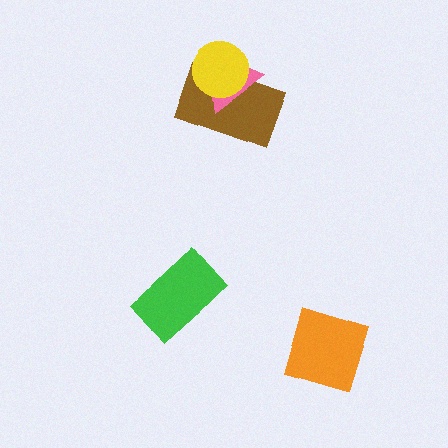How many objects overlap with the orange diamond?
0 objects overlap with the orange diamond.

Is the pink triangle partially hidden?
Yes, it is partially covered by another shape.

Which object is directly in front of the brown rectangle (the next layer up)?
The pink triangle is directly in front of the brown rectangle.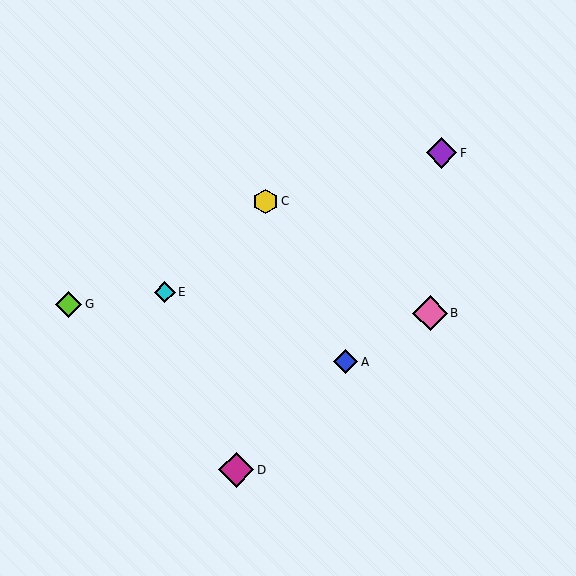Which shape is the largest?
The magenta diamond (labeled D) is the largest.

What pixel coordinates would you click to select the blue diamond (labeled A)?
Click at (346, 362) to select the blue diamond A.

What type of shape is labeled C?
Shape C is a yellow hexagon.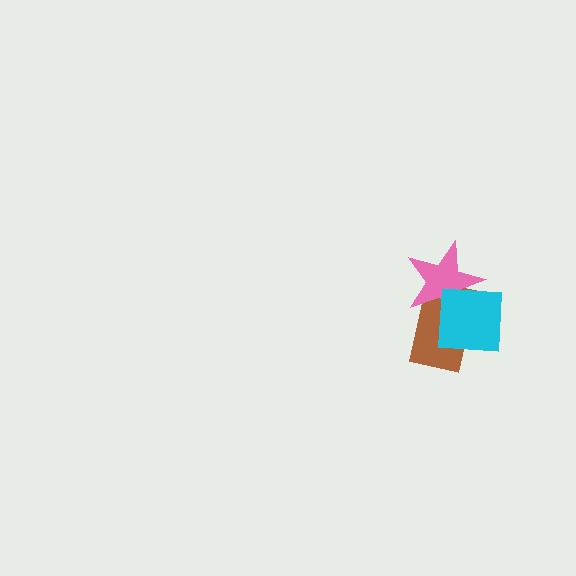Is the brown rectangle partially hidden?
Yes, it is partially covered by another shape.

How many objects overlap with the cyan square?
2 objects overlap with the cyan square.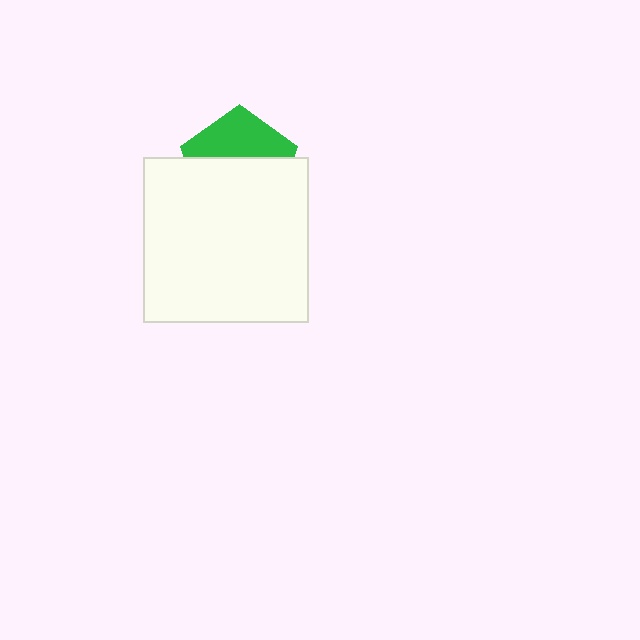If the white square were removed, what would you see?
You would see the complete green pentagon.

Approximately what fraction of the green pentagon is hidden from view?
Roughly 59% of the green pentagon is hidden behind the white square.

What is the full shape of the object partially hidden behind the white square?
The partially hidden object is a green pentagon.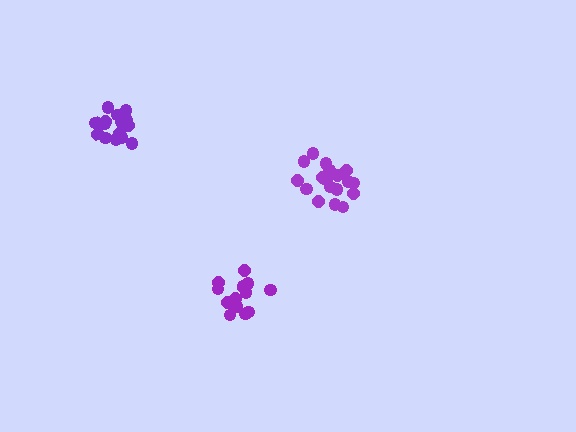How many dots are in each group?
Group 1: 15 dots, Group 2: 17 dots, Group 3: 18 dots (50 total).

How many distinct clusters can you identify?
There are 3 distinct clusters.